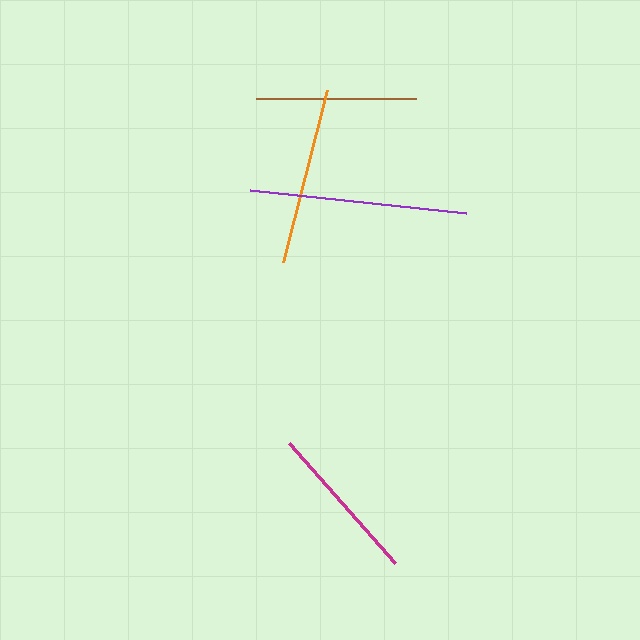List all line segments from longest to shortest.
From longest to shortest: purple, orange, magenta, brown.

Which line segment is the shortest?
The brown line is the shortest at approximately 160 pixels.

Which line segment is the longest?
The purple line is the longest at approximately 218 pixels.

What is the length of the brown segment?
The brown segment is approximately 160 pixels long.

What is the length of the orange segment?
The orange segment is approximately 177 pixels long.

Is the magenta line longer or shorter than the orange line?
The orange line is longer than the magenta line.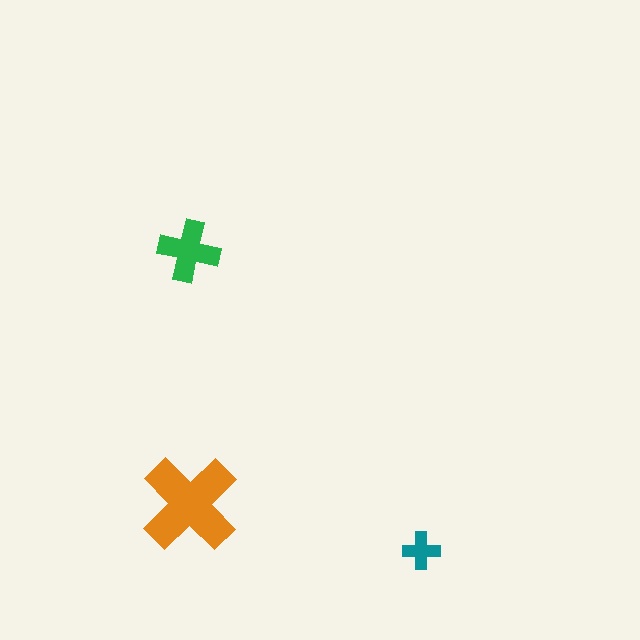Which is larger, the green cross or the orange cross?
The orange one.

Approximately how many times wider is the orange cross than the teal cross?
About 2.5 times wider.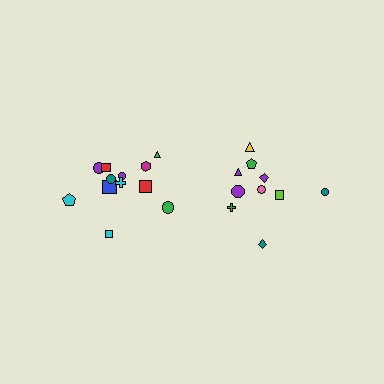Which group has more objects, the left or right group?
The left group.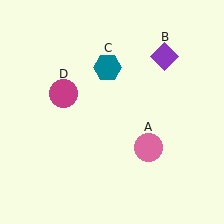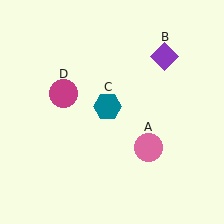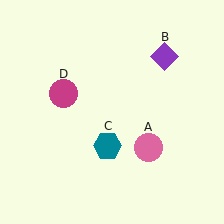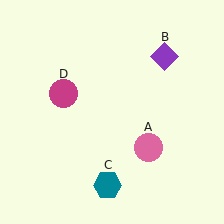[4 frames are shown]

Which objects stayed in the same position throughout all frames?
Pink circle (object A) and purple diamond (object B) and magenta circle (object D) remained stationary.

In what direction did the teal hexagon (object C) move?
The teal hexagon (object C) moved down.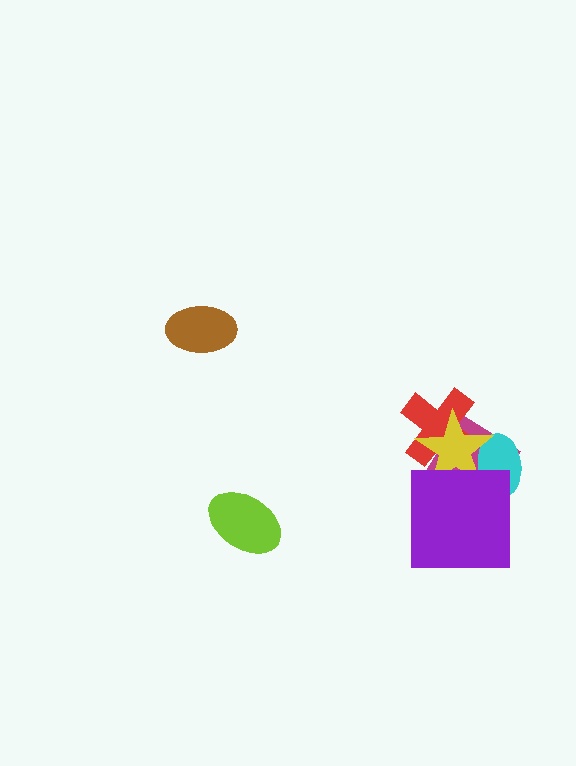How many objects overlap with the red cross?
2 objects overlap with the red cross.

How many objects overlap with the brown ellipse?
0 objects overlap with the brown ellipse.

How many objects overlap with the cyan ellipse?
3 objects overlap with the cyan ellipse.